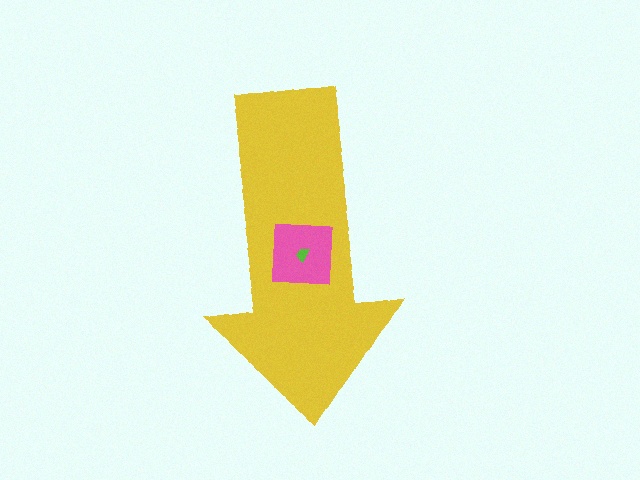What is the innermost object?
The lime trapezoid.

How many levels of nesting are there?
3.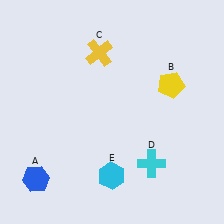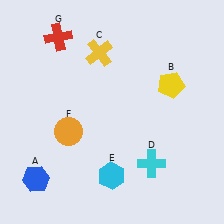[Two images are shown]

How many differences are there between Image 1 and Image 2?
There are 2 differences between the two images.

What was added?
An orange circle (F), a red cross (G) were added in Image 2.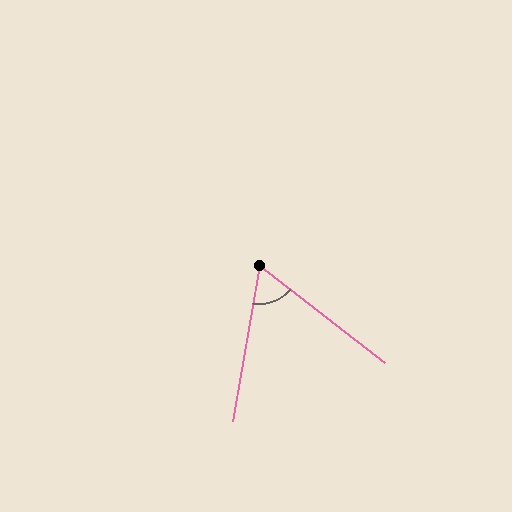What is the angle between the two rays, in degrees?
Approximately 62 degrees.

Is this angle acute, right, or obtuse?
It is acute.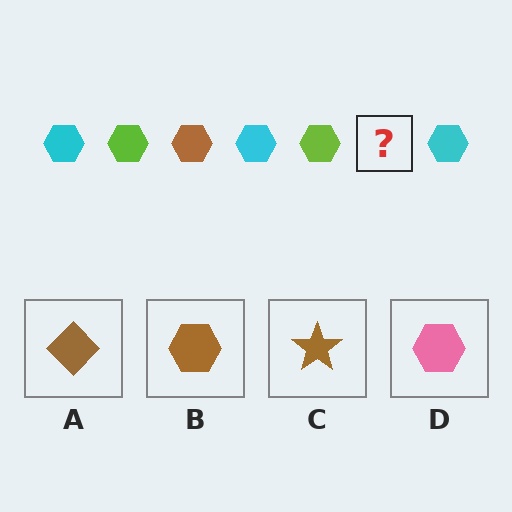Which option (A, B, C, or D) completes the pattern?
B.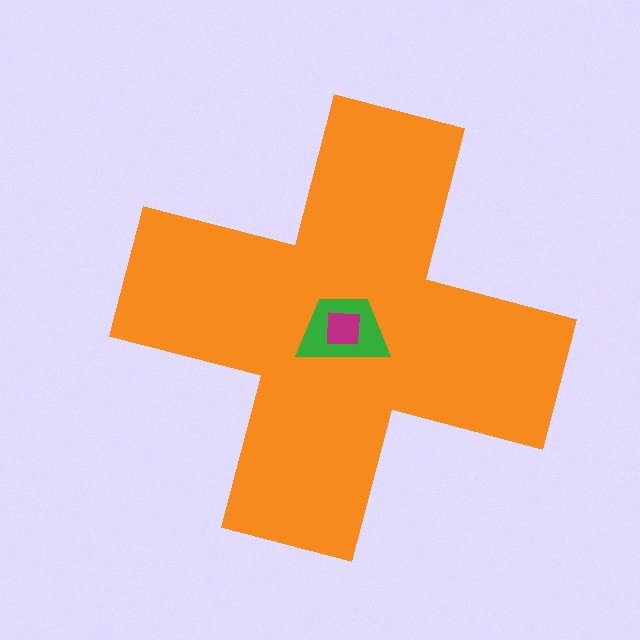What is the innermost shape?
The magenta square.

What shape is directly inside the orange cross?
The green trapezoid.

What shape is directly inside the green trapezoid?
The magenta square.